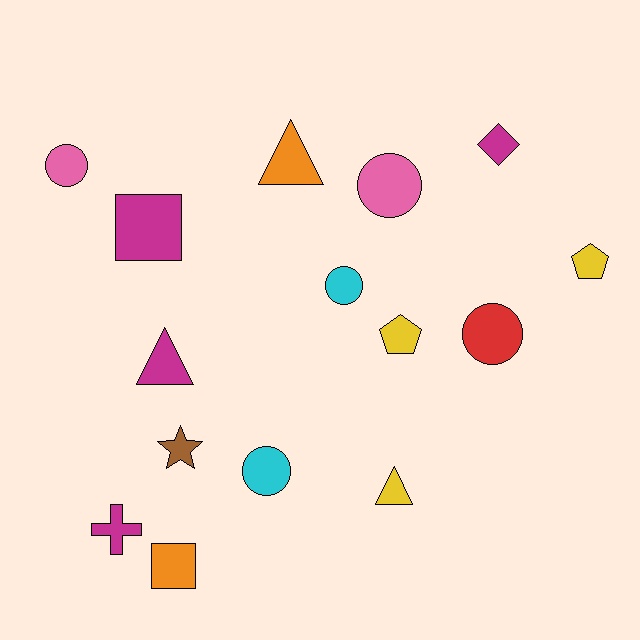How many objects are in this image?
There are 15 objects.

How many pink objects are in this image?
There are 2 pink objects.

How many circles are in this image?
There are 5 circles.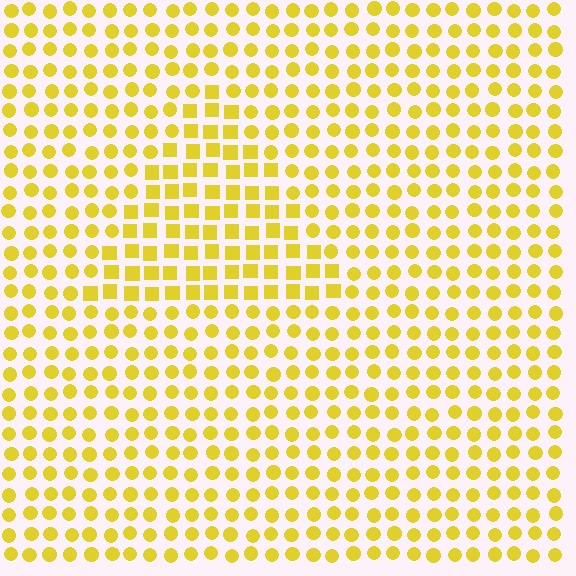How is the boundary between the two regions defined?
The boundary is defined by a change in element shape: squares inside vs. circles outside. All elements share the same color and spacing.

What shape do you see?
I see a triangle.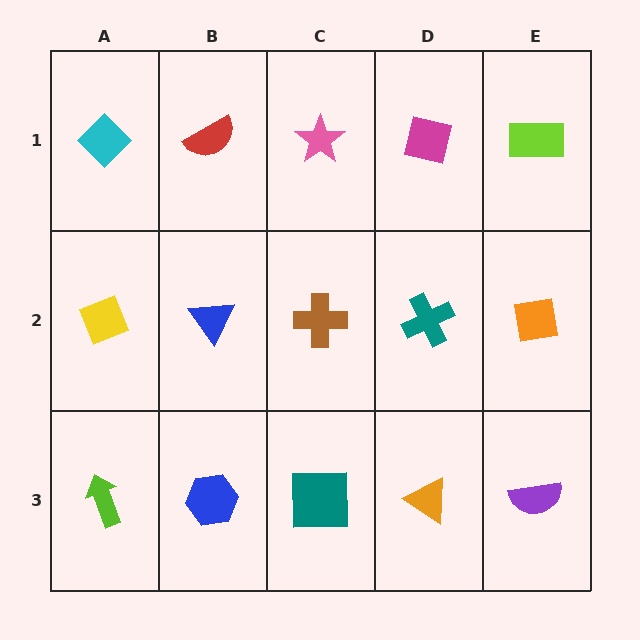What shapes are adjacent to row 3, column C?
A brown cross (row 2, column C), a blue hexagon (row 3, column B), an orange triangle (row 3, column D).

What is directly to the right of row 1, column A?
A red semicircle.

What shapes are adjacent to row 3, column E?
An orange square (row 2, column E), an orange triangle (row 3, column D).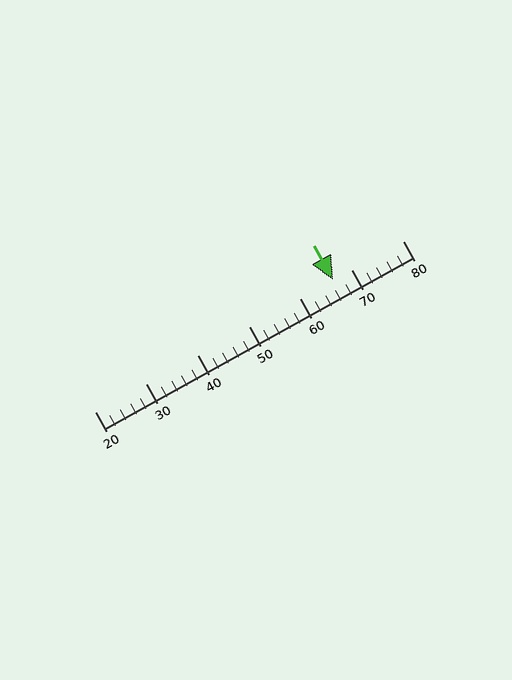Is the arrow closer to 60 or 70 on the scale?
The arrow is closer to 70.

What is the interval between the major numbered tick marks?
The major tick marks are spaced 10 units apart.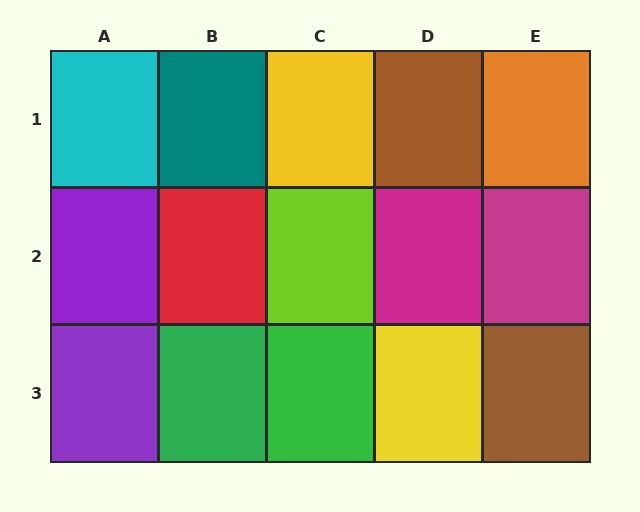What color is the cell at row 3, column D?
Yellow.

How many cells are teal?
1 cell is teal.